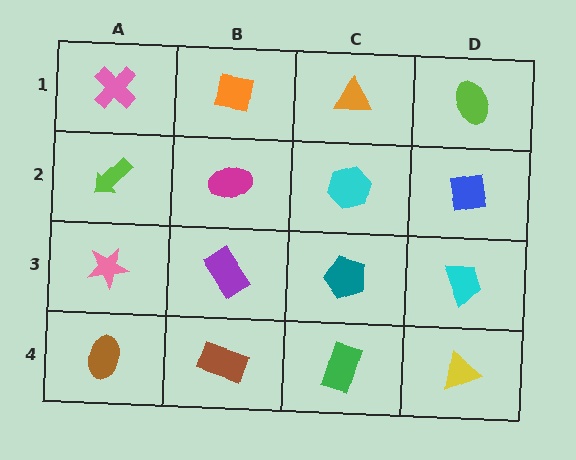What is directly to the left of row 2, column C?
A magenta ellipse.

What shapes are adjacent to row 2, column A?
A pink cross (row 1, column A), a pink star (row 3, column A), a magenta ellipse (row 2, column B).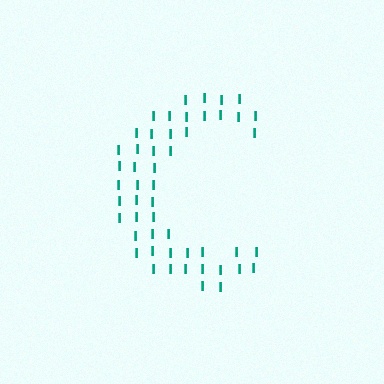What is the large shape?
The large shape is the letter C.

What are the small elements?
The small elements are letter I's.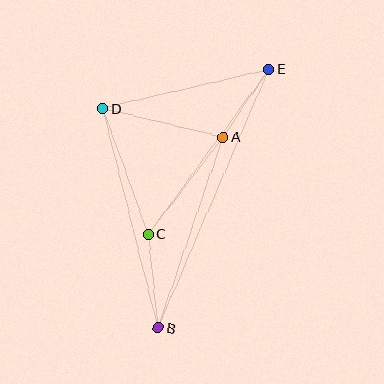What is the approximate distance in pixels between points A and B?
The distance between A and B is approximately 202 pixels.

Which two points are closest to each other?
Points A and E are closest to each other.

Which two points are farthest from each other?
Points B and E are farthest from each other.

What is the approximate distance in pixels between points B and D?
The distance between B and D is approximately 226 pixels.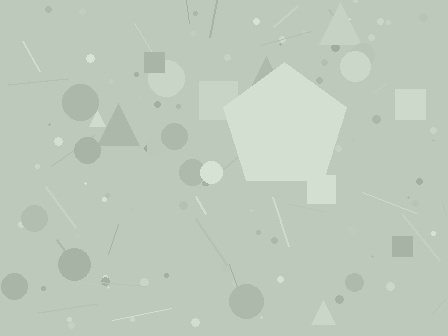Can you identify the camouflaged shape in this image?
The camouflaged shape is a pentagon.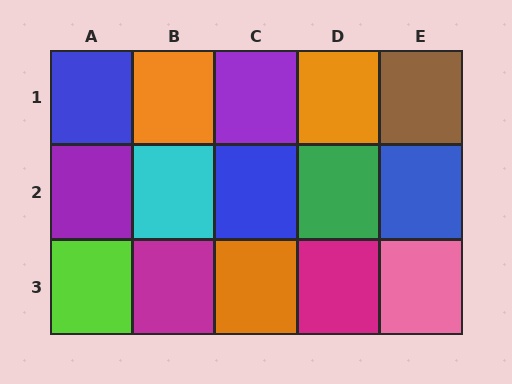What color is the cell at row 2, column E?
Blue.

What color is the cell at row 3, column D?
Magenta.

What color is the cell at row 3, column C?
Orange.